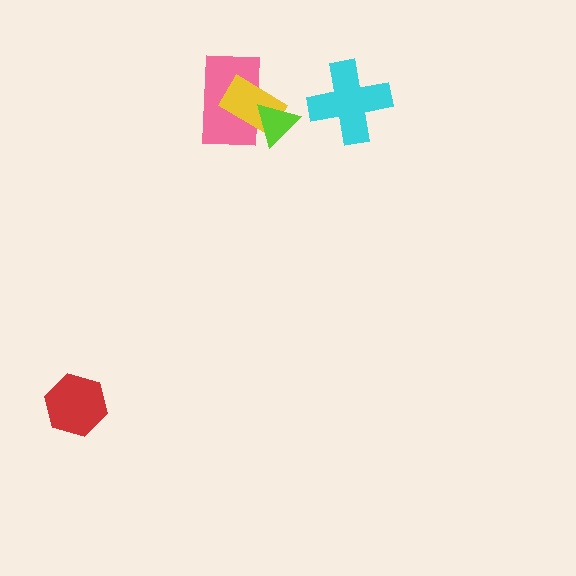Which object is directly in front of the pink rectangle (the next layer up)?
The yellow rectangle is directly in front of the pink rectangle.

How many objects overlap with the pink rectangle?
2 objects overlap with the pink rectangle.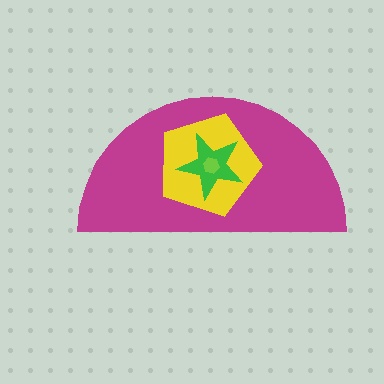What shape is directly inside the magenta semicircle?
The yellow pentagon.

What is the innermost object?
The lime hexagon.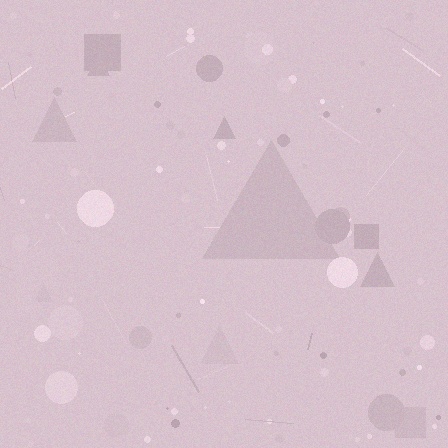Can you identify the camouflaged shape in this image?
The camouflaged shape is a triangle.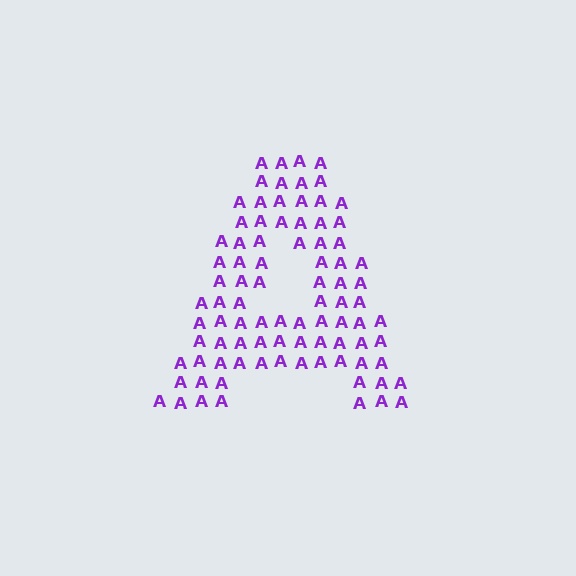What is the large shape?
The large shape is the letter A.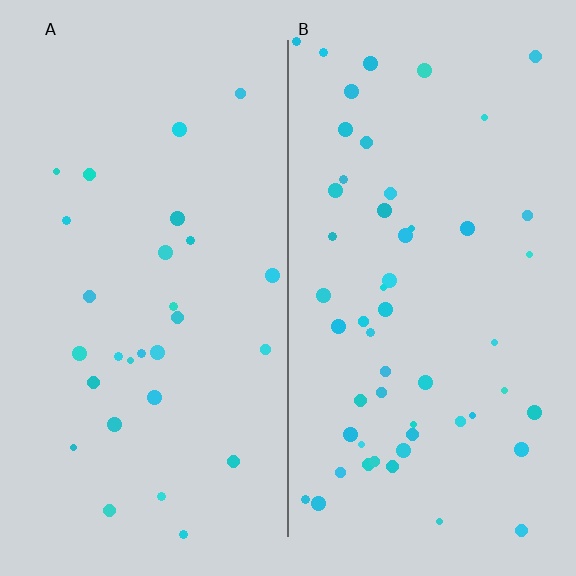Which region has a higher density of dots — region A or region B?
B (the right).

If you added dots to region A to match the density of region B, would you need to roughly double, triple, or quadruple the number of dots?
Approximately double.